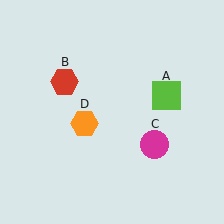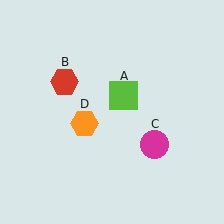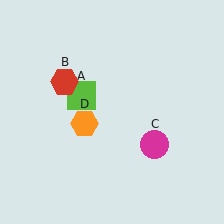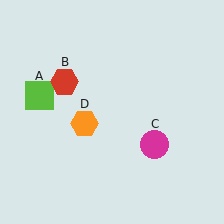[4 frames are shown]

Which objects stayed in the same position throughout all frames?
Red hexagon (object B) and magenta circle (object C) and orange hexagon (object D) remained stationary.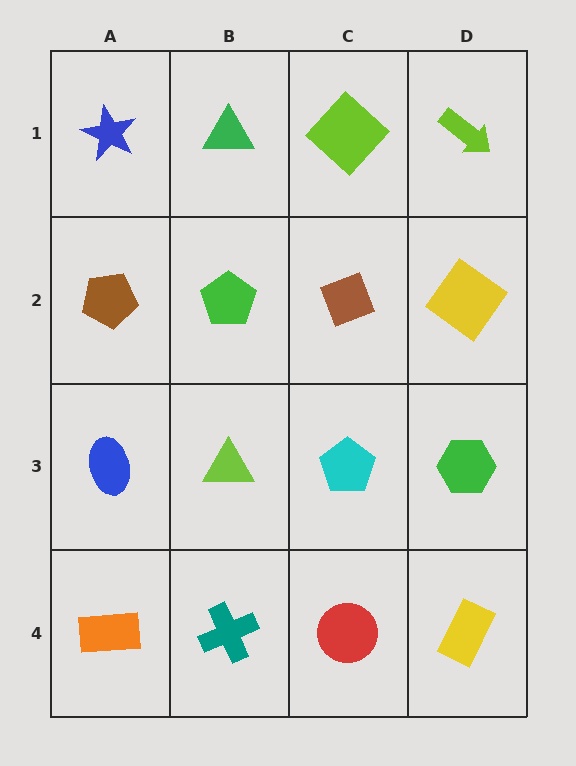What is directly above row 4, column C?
A cyan pentagon.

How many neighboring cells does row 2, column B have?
4.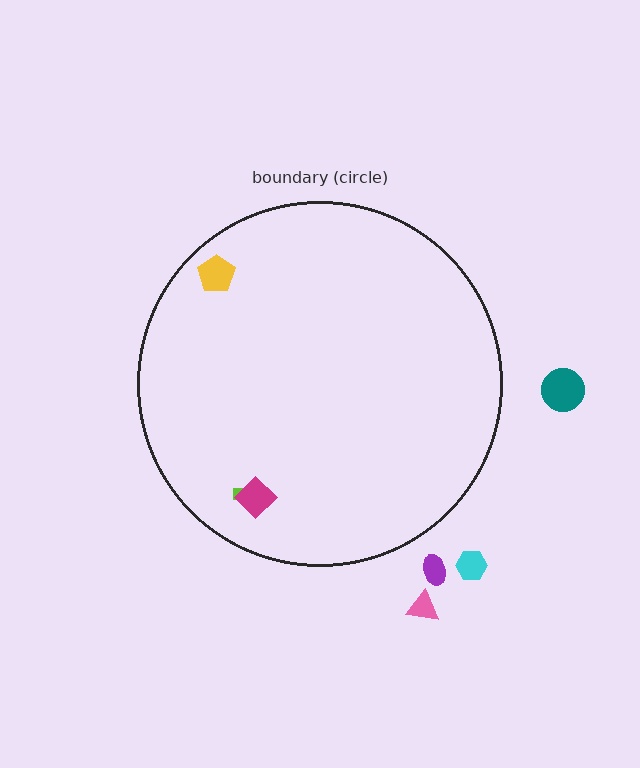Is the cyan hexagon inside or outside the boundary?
Outside.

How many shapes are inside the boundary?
3 inside, 4 outside.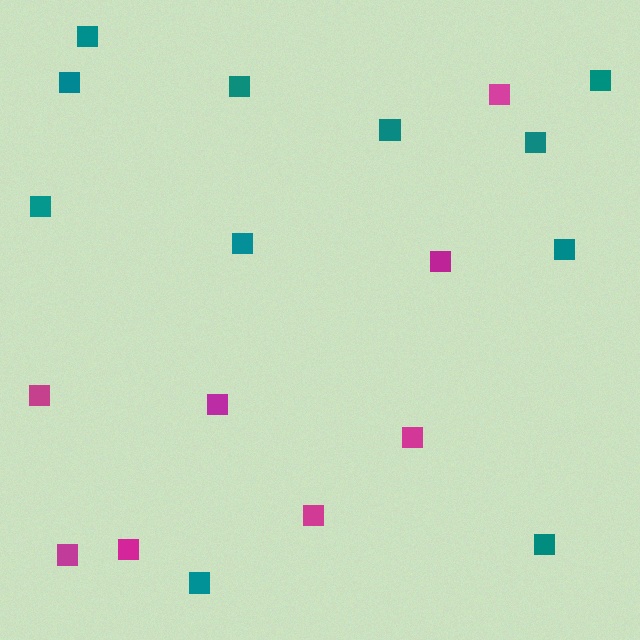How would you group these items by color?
There are 2 groups: one group of teal squares (11) and one group of magenta squares (8).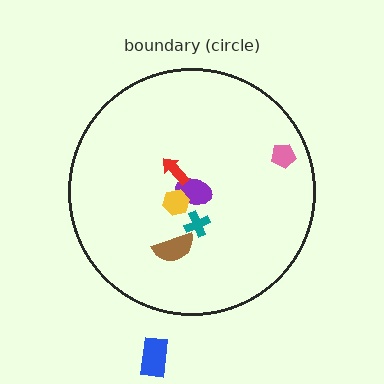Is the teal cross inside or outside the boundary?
Inside.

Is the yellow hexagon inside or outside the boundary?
Inside.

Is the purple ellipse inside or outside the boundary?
Inside.